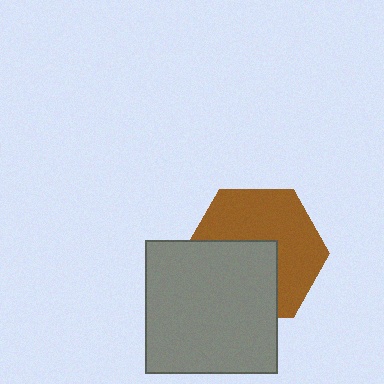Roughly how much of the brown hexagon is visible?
About half of it is visible (roughly 57%).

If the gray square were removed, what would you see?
You would see the complete brown hexagon.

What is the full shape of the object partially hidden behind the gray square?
The partially hidden object is a brown hexagon.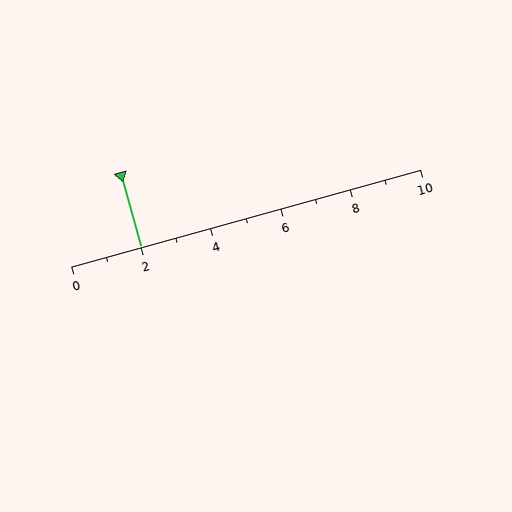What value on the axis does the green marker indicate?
The marker indicates approximately 2.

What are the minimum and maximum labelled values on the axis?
The axis runs from 0 to 10.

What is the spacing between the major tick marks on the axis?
The major ticks are spaced 2 apart.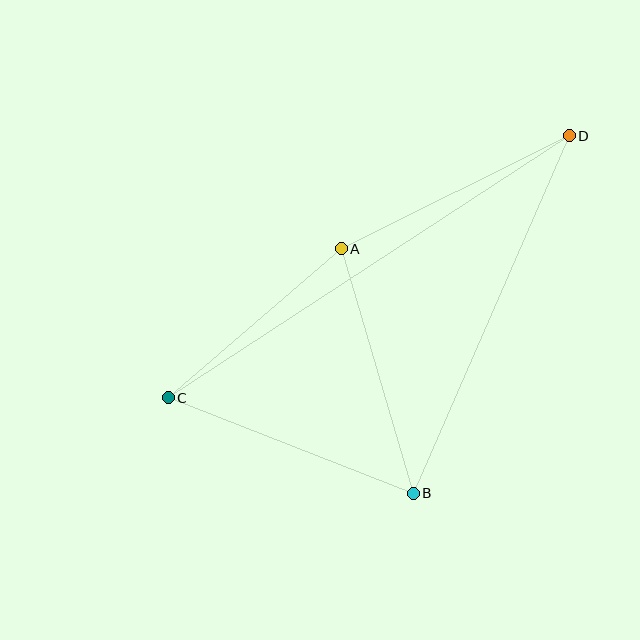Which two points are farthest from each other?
Points C and D are farthest from each other.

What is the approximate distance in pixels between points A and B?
The distance between A and B is approximately 255 pixels.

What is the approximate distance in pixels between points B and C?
The distance between B and C is approximately 263 pixels.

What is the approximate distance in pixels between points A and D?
The distance between A and D is approximately 254 pixels.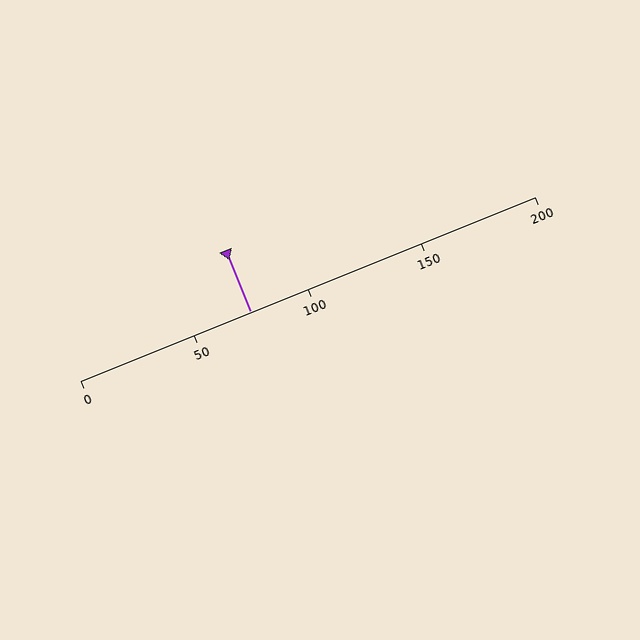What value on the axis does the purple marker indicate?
The marker indicates approximately 75.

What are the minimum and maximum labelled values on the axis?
The axis runs from 0 to 200.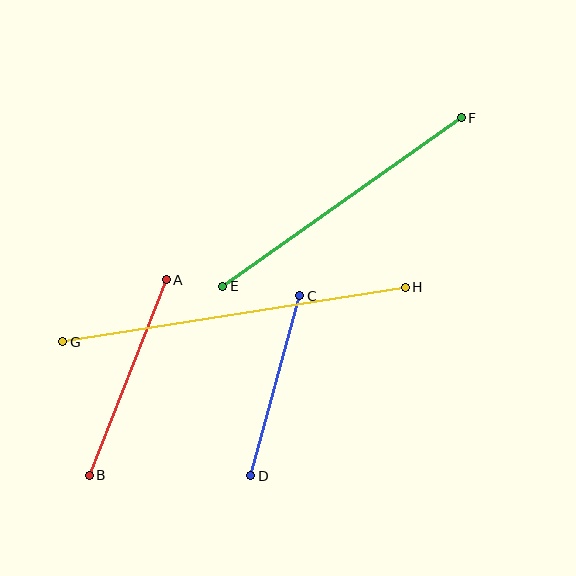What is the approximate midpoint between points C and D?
The midpoint is at approximately (275, 386) pixels.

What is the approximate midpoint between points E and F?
The midpoint is at approximately (342, 202) pixels.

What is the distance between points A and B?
The distance is approximately 210 pixels.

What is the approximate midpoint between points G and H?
The midpoint is at approximately (234, 315) pixels.